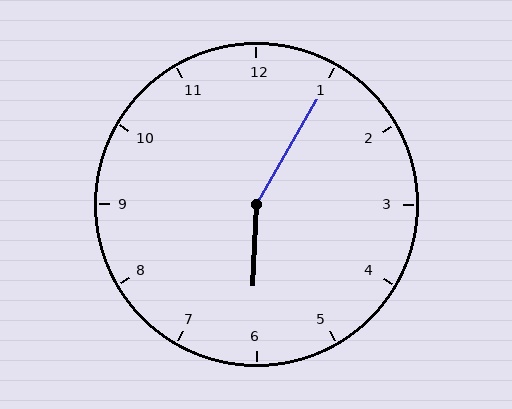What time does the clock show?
6:05.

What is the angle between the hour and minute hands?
Approximately 152 degrees.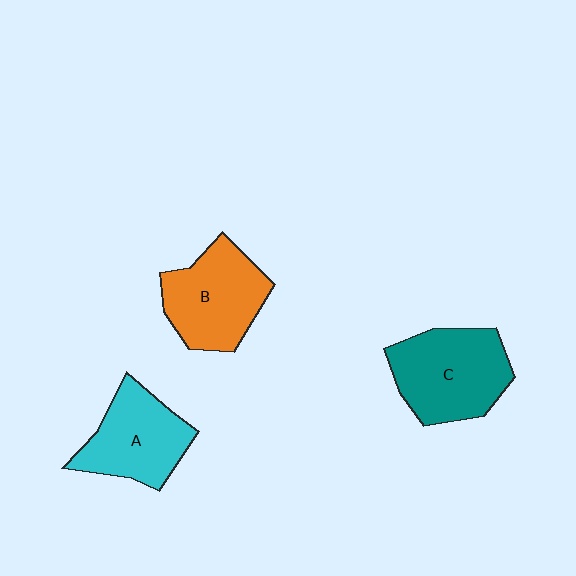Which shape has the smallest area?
Shape A (cyan).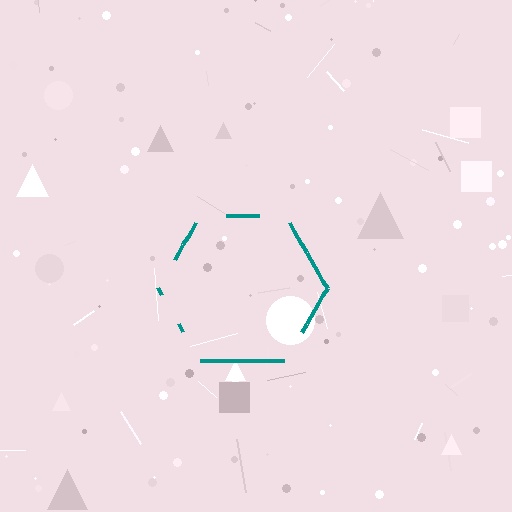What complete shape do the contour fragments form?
The contour fragments form a hexagon.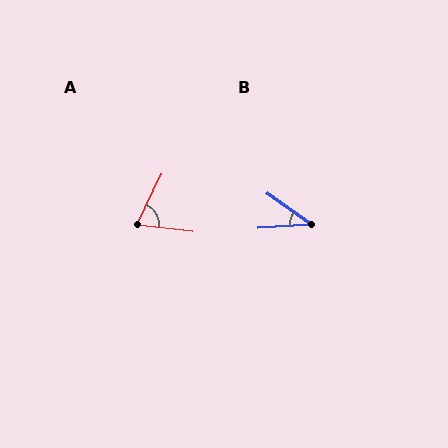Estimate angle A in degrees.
Approximately 72 degrees.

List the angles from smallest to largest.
B (38°), A (72°).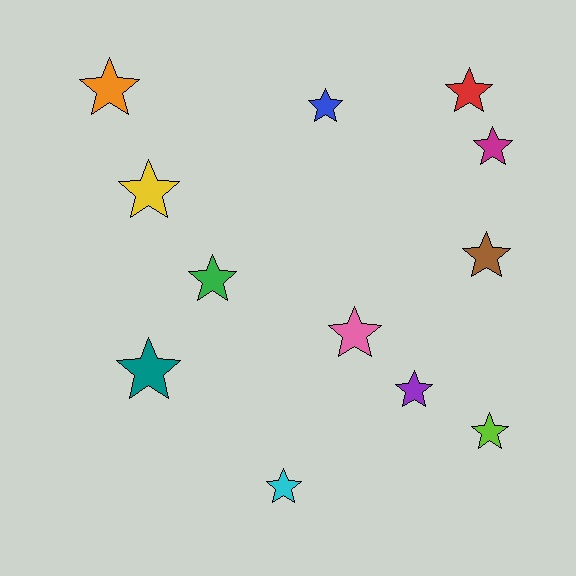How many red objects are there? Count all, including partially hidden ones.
There is 1 red object.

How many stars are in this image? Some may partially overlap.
There are 12 stars.